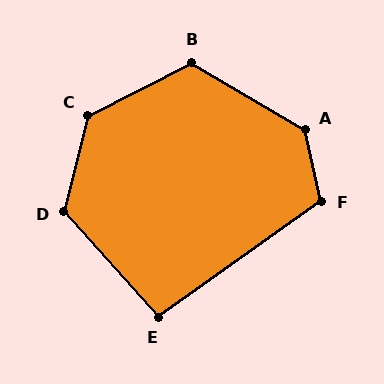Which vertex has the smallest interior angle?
E, at approximately 96 degrees.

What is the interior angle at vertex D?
Approximately 124 degrees (obtuse).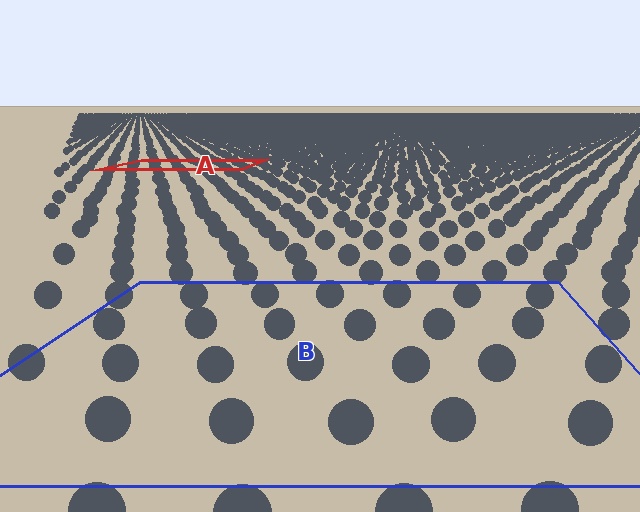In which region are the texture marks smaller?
The texture marks are smaller in region A, because it is farther away.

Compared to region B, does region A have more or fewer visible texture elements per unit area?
Region A has more texture elements per unit area — they are packed more densely because it is farther away.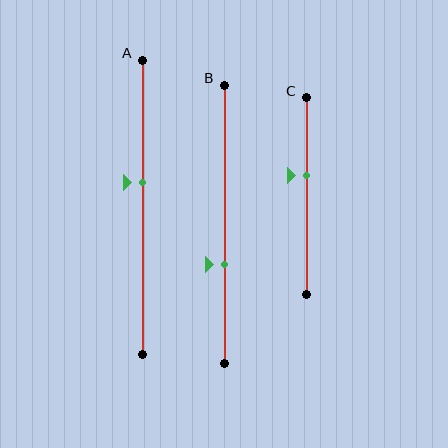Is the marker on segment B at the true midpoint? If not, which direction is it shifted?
No, the marker on segment B is shifted downward by about 14% of the segment length.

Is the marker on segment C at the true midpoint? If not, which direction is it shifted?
No, the marker on segment C is shifted upward by about 10% of the segment length.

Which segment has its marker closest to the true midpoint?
Segment A has its marker closest to the true midpoint.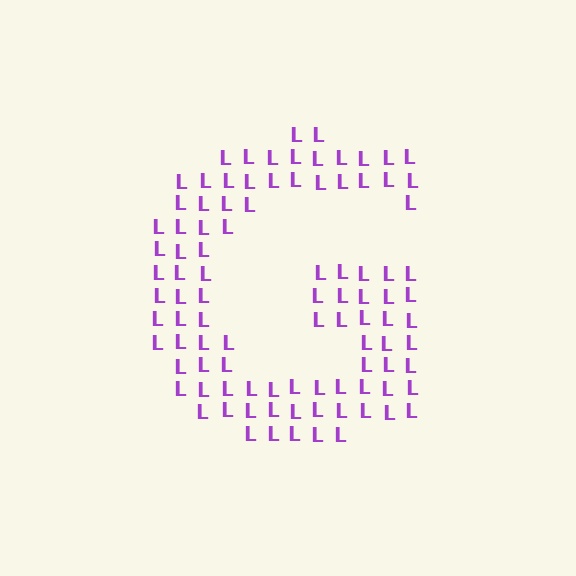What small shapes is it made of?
It is made of small letter L's.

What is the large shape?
The large shape is the letter G.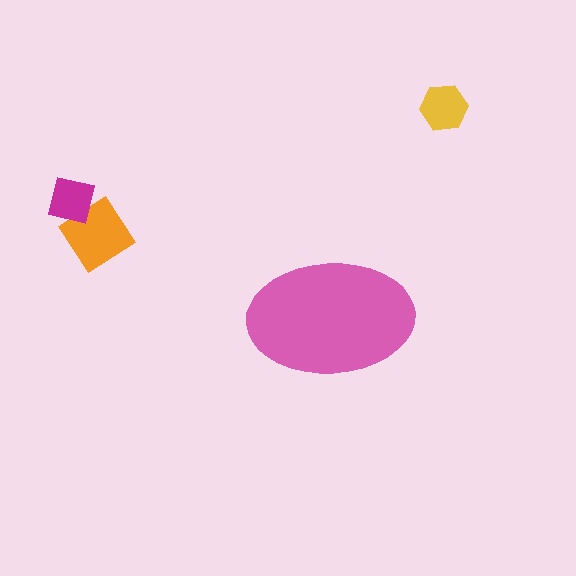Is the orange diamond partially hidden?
No, the orange diamond is fully visible.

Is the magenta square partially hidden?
No, the magenta square is fully visible.